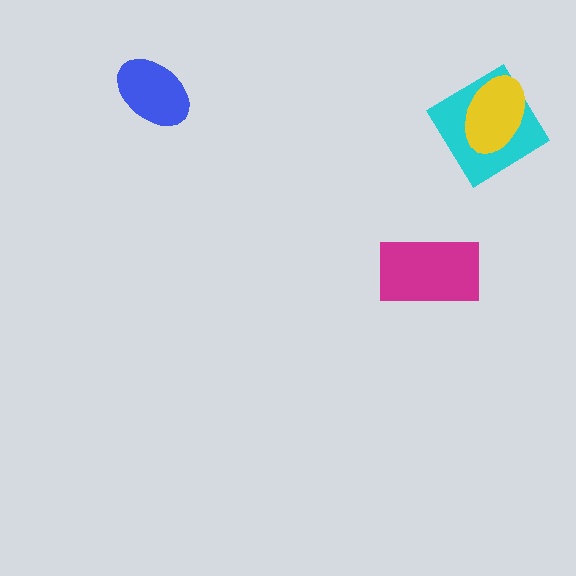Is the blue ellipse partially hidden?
No, no other shape covers it.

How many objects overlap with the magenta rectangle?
0 objects overlap with the magenta rectangle.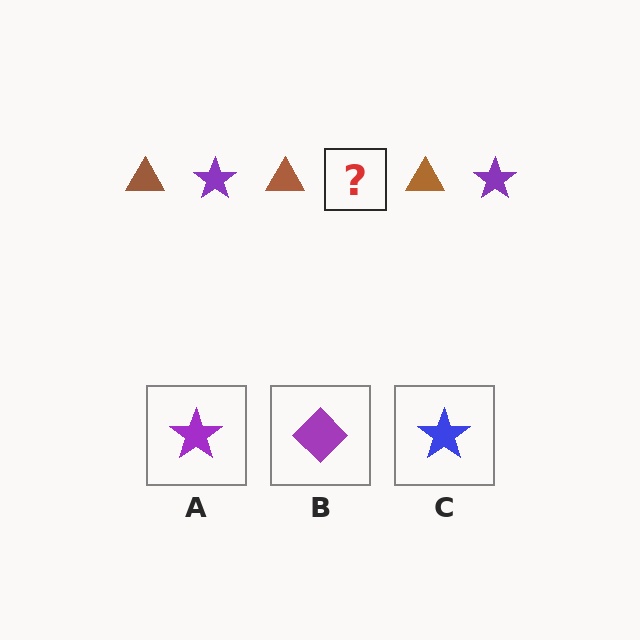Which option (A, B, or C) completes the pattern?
A.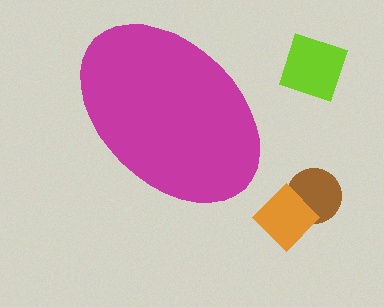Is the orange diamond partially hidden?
No, the orange diamond is fully visible.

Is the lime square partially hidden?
No, the lime square is fully visible.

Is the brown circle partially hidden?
No, the brown circle is fully visible.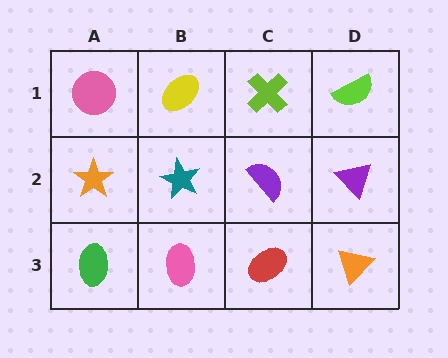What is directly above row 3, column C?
A purple semicircle.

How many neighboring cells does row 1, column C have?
3.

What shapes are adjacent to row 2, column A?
A pink circle (row 1, column A), a green ellipse (row 3, column A), a teal star (row 2, column B).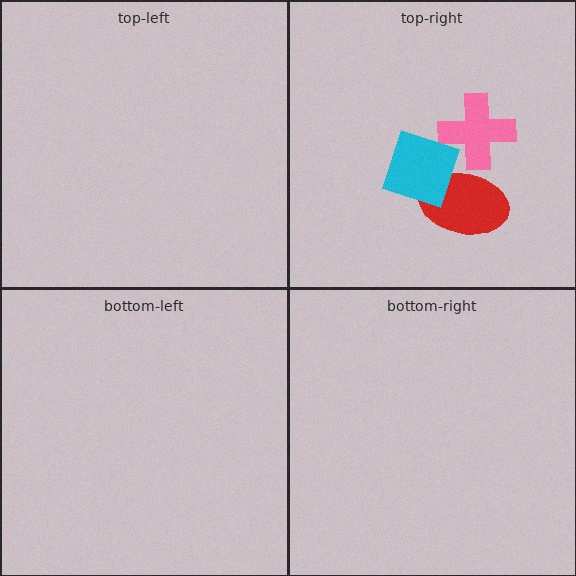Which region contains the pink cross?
The top-right region.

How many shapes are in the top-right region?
3.